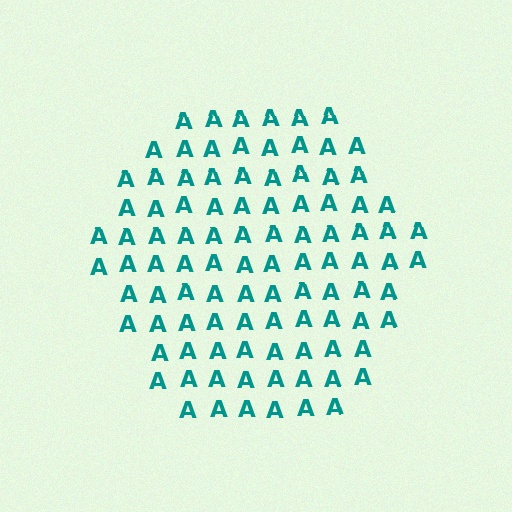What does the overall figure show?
The overall figure shows a hexagon.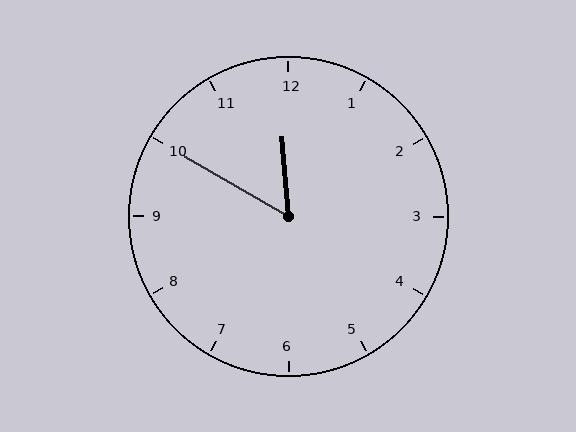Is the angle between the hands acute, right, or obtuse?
It is acute.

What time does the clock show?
11:50.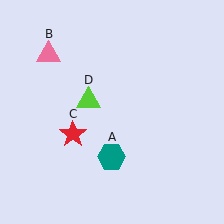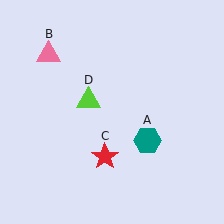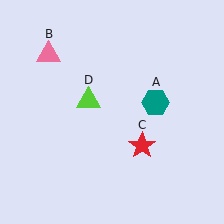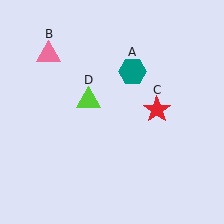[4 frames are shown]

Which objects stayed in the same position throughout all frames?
Pink triangle (object B) and lime triangle (object D) remained stationary.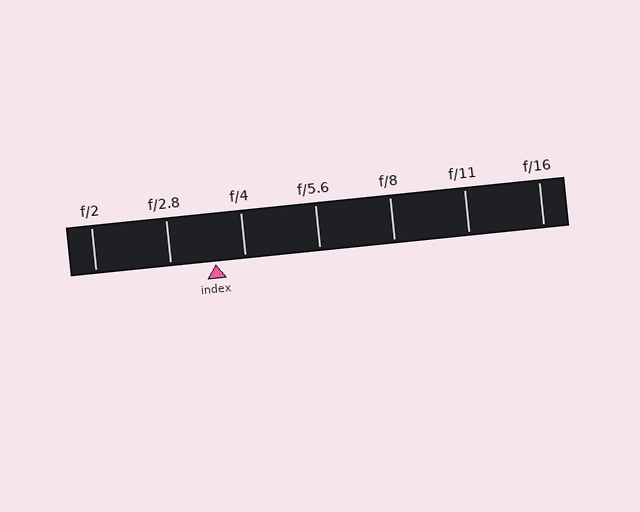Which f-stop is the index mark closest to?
The index mark is closest to f/4.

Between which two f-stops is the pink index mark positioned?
The index mark is between f/2.8 and f/4.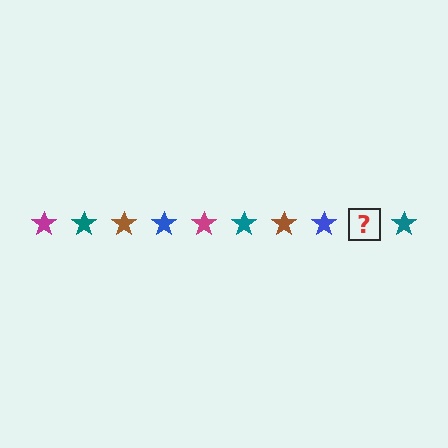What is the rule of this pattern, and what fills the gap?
The rule is that the pattern cycles through magenta, teal, brown, blue stars. The gap should be filled with a magenta star.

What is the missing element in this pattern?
The missing element is a magenta star.